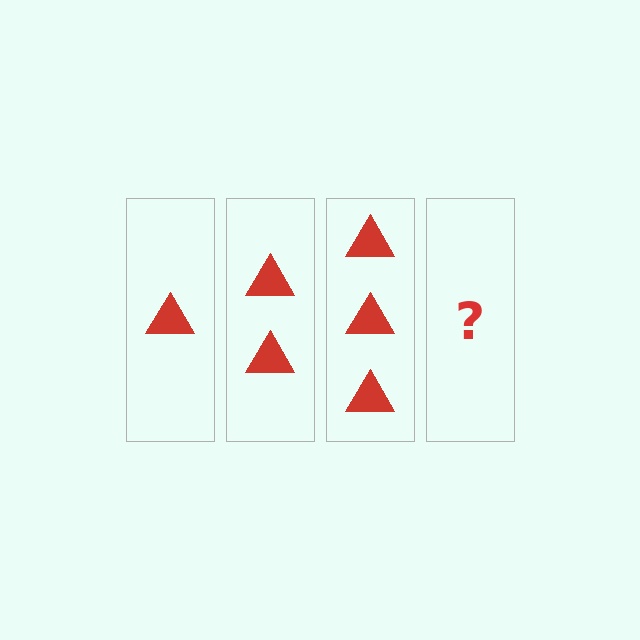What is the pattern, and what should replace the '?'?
The pattern is that each step adds one more triangle. The '?' should be 4 triangles.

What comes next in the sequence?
The next element should be 4 triangles.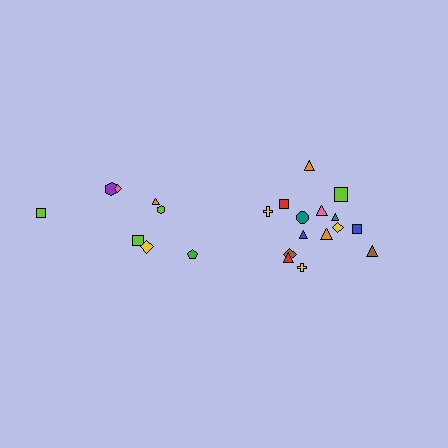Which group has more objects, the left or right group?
The right group.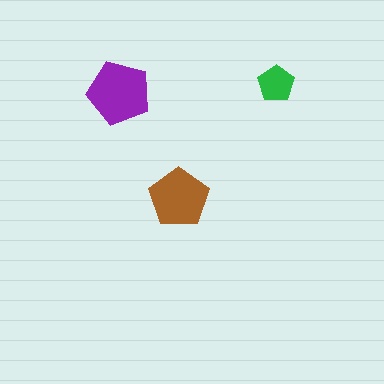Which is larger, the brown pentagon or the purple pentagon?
The purple one.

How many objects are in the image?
There are 3 objects in the image.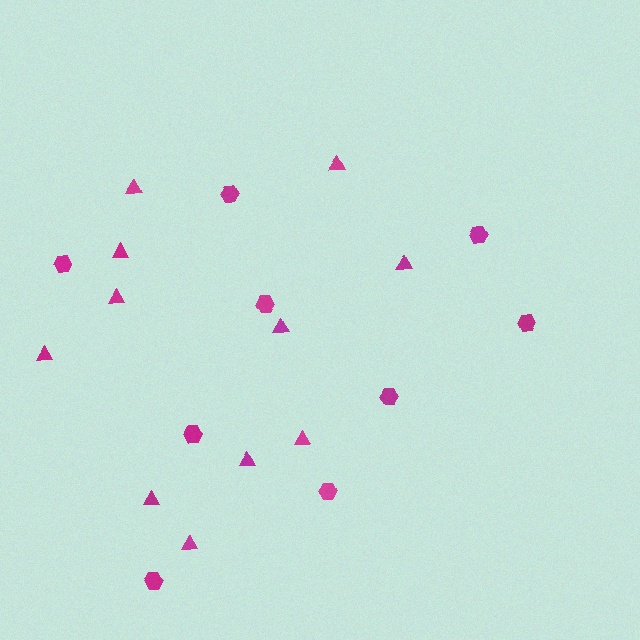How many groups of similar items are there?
There are 2 groups: one group of triangles (11) and one group of hexagons (9).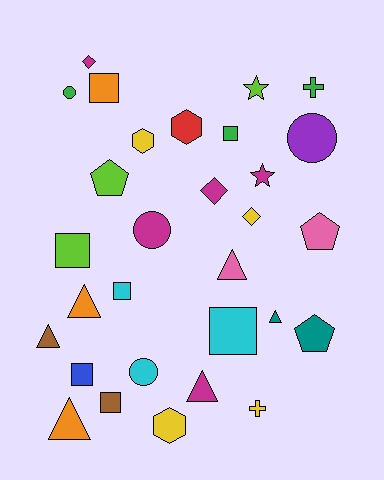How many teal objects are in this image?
There are 2 teal objects.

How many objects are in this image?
There are 30 objects.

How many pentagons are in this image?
There are 3 pentagons.